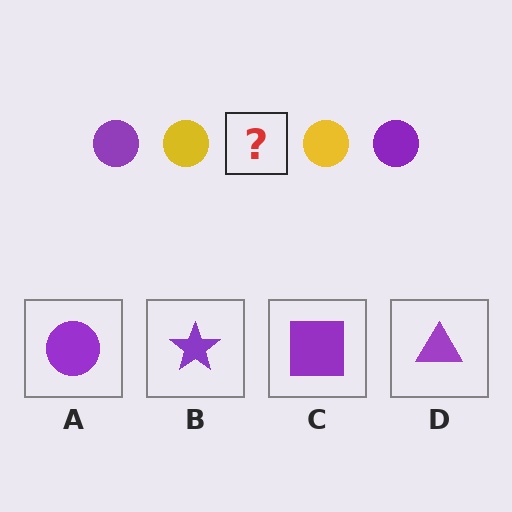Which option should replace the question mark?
Option A.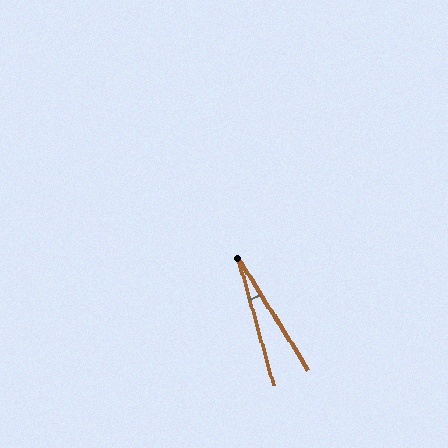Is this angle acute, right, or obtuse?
It is acute.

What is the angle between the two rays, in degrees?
Approximately 16 degrees.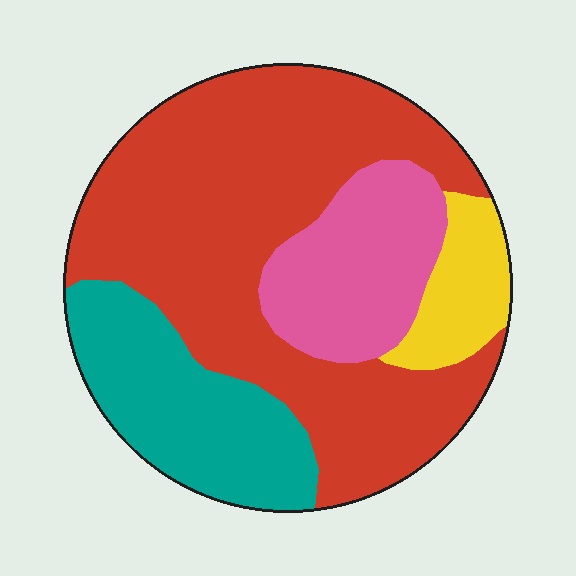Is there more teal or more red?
Red.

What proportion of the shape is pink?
Pink covers roughly 15% of the shape.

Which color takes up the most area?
Red, at roughly 55%.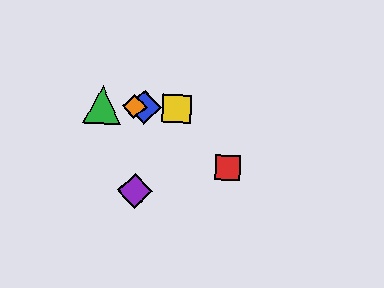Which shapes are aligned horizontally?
The blue diamond, the green triangle, the yellow square, the orange diamond are aligned horizontally.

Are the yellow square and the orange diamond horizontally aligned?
Yes, both are at y≈109.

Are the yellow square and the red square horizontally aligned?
No, the yellow square is at y≈109 and the red square is at y≈168.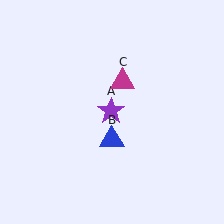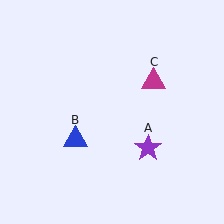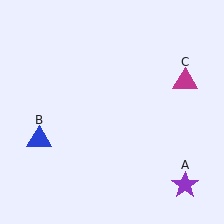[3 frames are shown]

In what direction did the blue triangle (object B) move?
The blue triangle (object B) moved left.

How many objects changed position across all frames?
3 objects changed position: purple star (object A), blue triangle (object B), magenta triangle (object C).